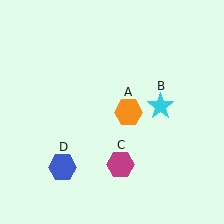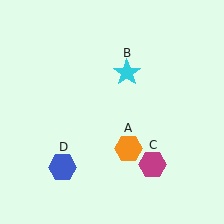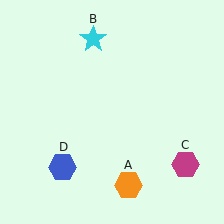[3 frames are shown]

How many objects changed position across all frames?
3 objects changed position: orange hexagon (object A), cyan star (object B), magenta hexagon (object C).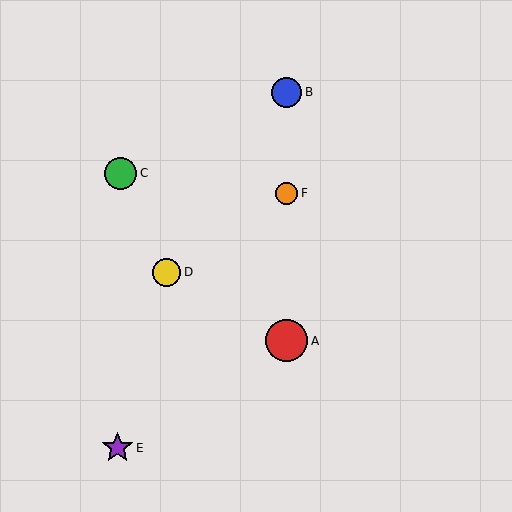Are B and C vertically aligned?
No, B is at x≈287 and C is at x≈121.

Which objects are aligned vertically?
Objects A, B, F are aligned vertically.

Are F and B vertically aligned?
Yes, both are at x≈287.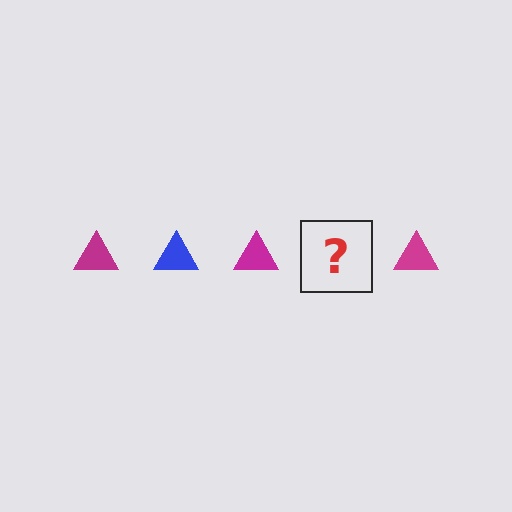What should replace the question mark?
The question mark should be replaced with a blue triangle.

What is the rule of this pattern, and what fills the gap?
The rule is that the pattern cycles through magenta, blue triangles. The gap should be filled with a blue triangle.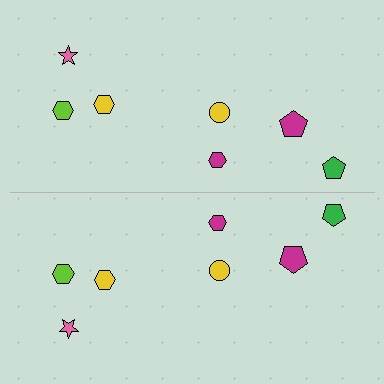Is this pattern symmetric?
Yes, this pattern has bilateral (reflection) symmetry.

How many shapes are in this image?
There are 14 shapes in this image.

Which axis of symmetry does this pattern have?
The pattern has a horizontal axis of symmetry running through the center of the image.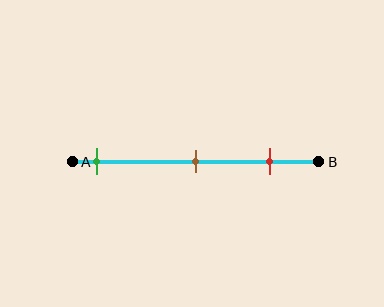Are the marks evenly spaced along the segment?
Yes, the marks are approximately evenly spaced.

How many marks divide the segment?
There are 3 marks dividing the segment.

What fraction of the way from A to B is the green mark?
The green mark is approximately 10% (0.1) of the way from A to B.